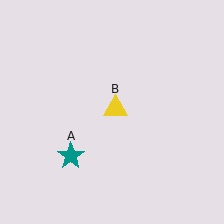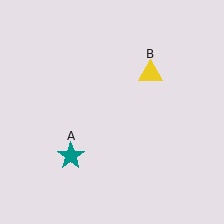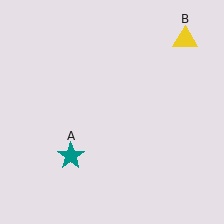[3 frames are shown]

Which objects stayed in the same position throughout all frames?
Teal star (object A) remained stationary.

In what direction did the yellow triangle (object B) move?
The yellow triangle (object B) moved up and to the right.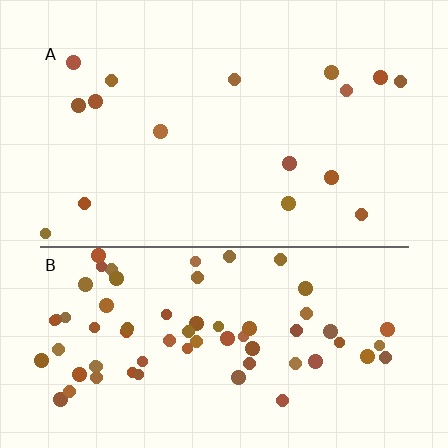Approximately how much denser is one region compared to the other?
Approximately 4.2× — region B over region A.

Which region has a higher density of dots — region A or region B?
B (the bottom).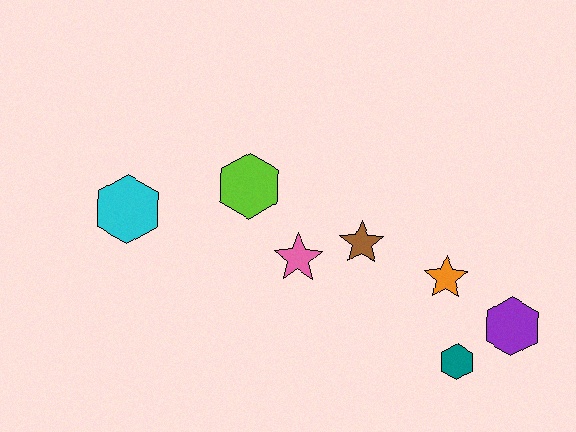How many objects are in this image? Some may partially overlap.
There are 7 objects.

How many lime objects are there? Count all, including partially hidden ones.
There is 1 lime object.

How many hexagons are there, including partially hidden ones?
There are 4 hexagons.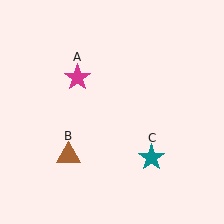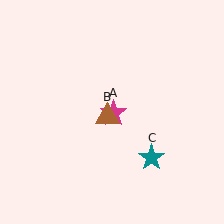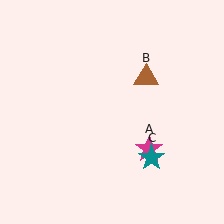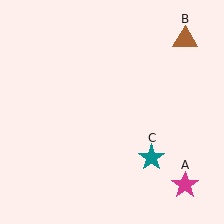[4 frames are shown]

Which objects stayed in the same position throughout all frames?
Teal star (object C) remained stationary.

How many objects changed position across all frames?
2 objects changed position: magenta star (object A), brown triangle (object B).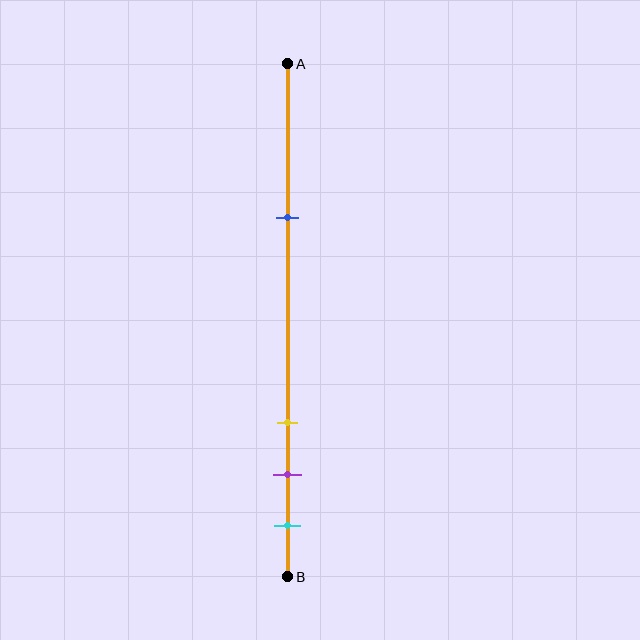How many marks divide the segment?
There are 4 marks dividing the segment.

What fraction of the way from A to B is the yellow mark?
The yellow mark is approximately 70% (0.7) of the way from A to B.